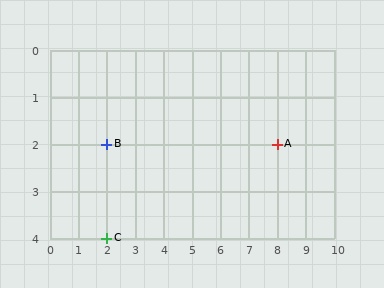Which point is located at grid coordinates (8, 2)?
Point A is at (8, 2).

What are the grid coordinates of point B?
Point B is at grid coordinates (2, 2).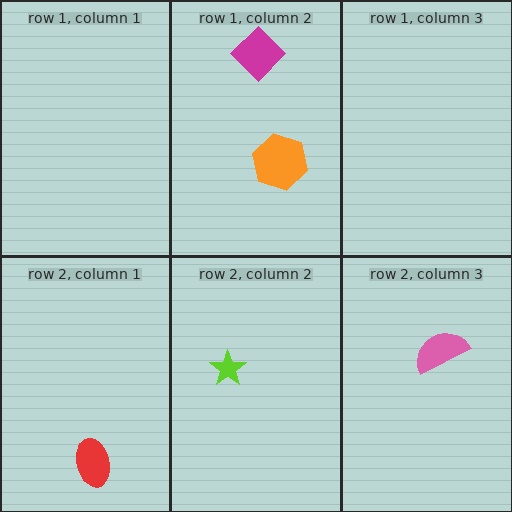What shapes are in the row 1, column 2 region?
The magenta diamond, the orange hexagon.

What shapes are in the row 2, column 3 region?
The pink semicircle.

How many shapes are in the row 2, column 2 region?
1.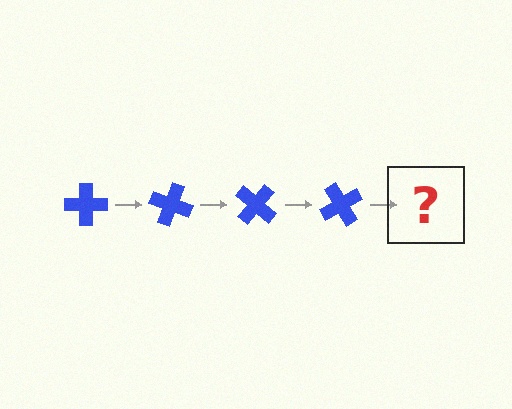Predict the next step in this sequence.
The next step is a blue cross rotated 80 degrees.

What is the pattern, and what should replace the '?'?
The pattern is that the cross rotates 20 degrees each step. The '?' should be a blue cross rotated 80 degrees.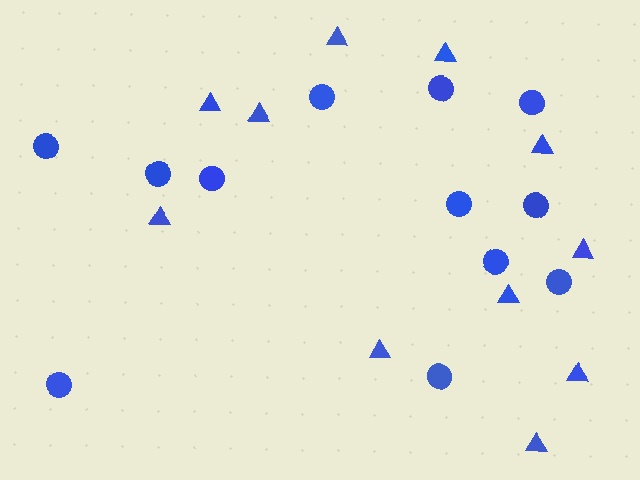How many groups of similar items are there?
There are 2 groups: one group of circles (12) and one group of triangles (11).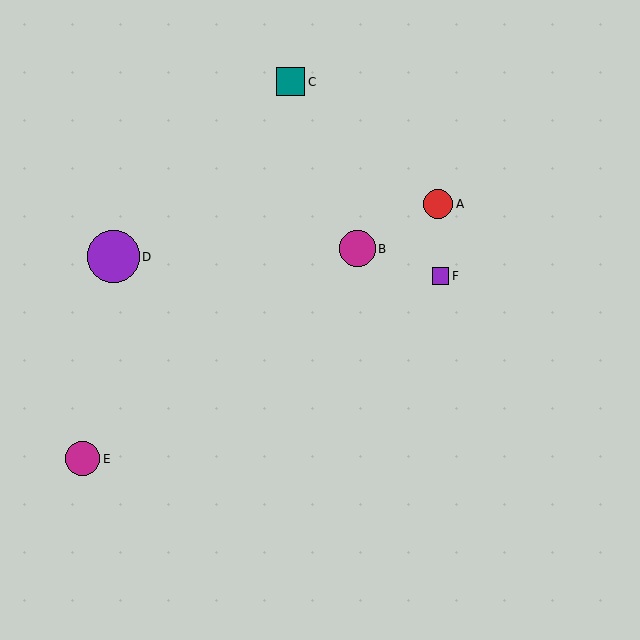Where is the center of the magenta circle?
The center of the magenta circle is at (83, 459).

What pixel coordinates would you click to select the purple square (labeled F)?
Click at (440, 276) to select the purple square F.